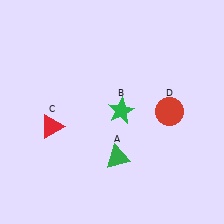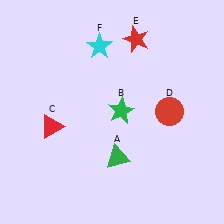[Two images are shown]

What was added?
A red star (E), a cyan star (F) were added in Image 2.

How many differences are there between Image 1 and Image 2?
There are 2 differences between the two images.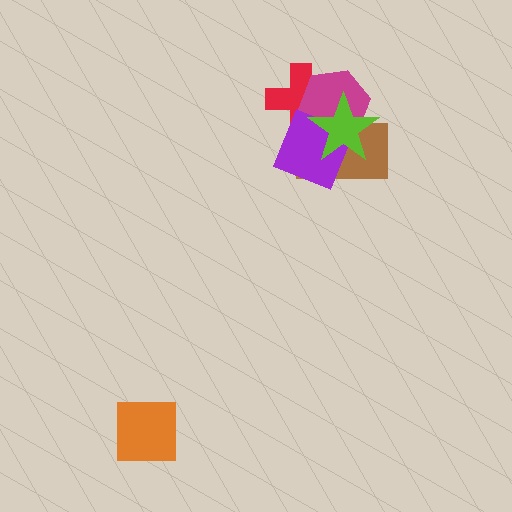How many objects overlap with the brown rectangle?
4 objects overlap with the brown rectangle.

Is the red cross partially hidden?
Yes, it is partially covered by another shape.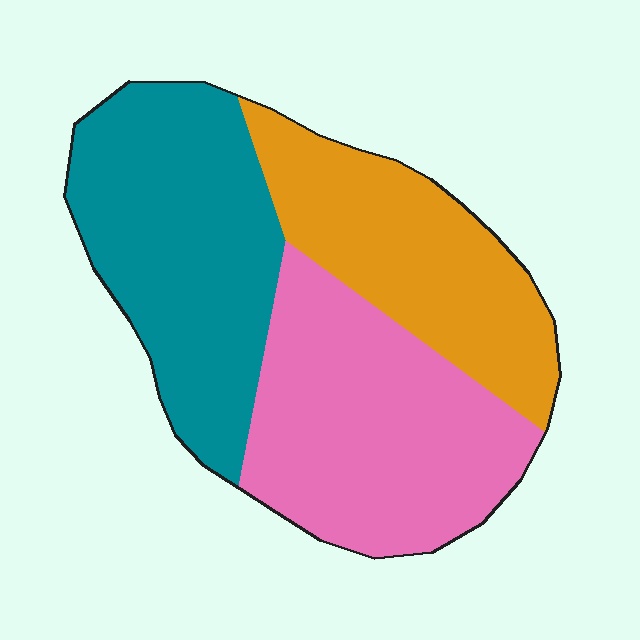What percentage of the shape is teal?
Teal covers roughly 35% of the shape.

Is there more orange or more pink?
Pink.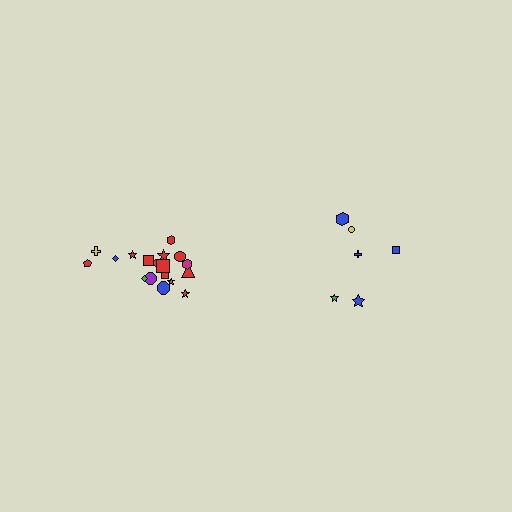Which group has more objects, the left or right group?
The left group.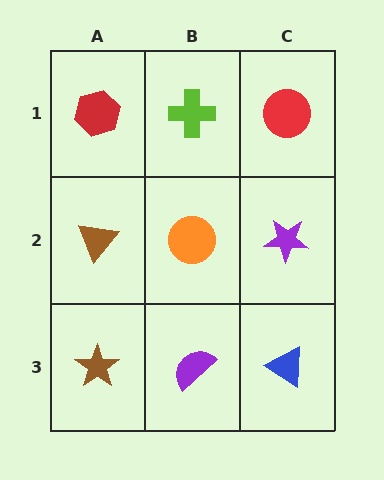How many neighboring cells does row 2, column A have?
3.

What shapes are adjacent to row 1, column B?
An orange circle (row 2, column B), a red hexagon (row 1, column A), a red circle (row 1, column C).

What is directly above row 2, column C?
A red circle.